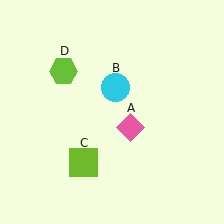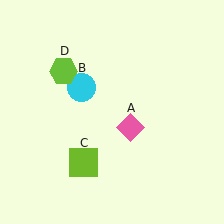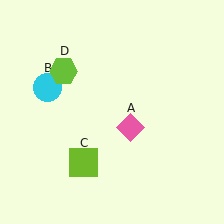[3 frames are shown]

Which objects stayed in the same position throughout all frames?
Pink diamond (object A) and lime square (object C) and lime hexagon (object D) remained stationary.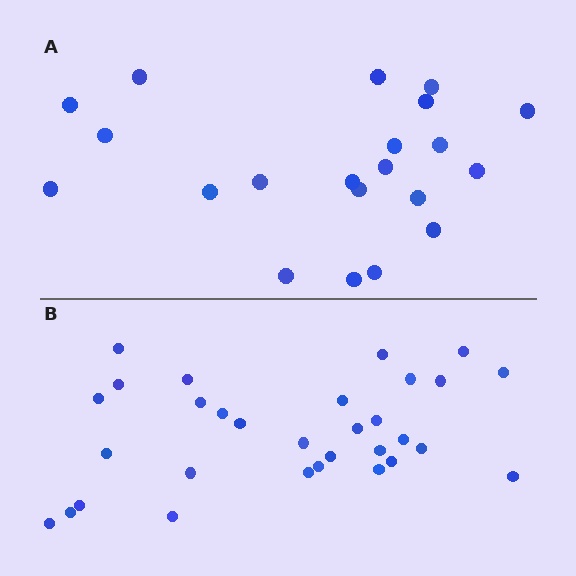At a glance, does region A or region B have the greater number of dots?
Region B (the bottom region) has more dots.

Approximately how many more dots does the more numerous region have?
Region B has roughly 10 or so more dots than region A.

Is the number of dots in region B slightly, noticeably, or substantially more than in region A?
Region B has substantially more. The ratio is roughly 1.5 to 1.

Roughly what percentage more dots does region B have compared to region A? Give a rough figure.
About 50% more.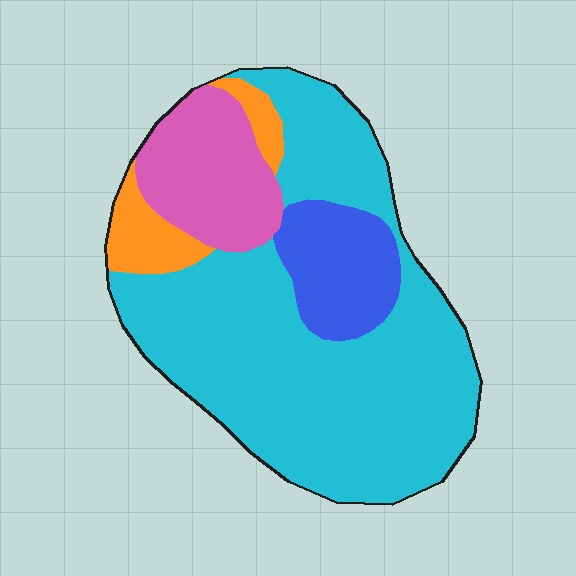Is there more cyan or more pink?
Cyan.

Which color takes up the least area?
Orange, at roughly 10%.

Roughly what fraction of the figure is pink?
Pink covers 15% of the figure.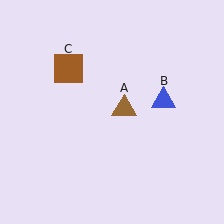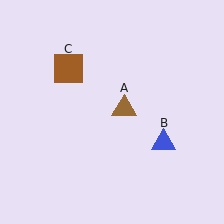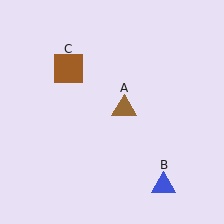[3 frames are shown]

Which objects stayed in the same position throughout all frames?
Brown triangle (object A) and brown square (object C) remained stationary.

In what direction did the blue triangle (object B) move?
The blue triangle (object B) moved down.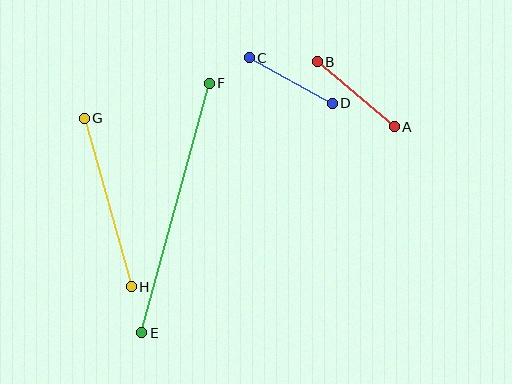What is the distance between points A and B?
The distance is approximately 101 pixels.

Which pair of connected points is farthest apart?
Points E and F are farthest apart.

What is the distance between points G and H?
The distance is approximately 175 pixels.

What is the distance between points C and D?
The distance is approximately 95 pixels.